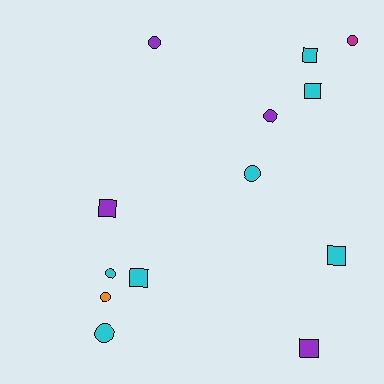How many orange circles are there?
There is 1 orange circle.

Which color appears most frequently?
Cyan, with 7 objects.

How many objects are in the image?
There are 13 objects.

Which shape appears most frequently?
Circle, with 7 objects.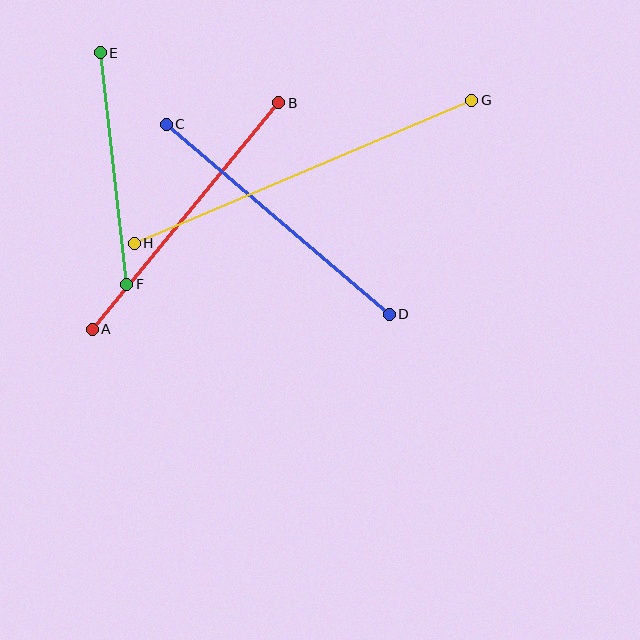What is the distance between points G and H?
The distance is approximately 367 pixels.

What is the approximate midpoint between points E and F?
The midpoint is at approximately (113, 169) pixels.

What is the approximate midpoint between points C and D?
The midpoint is at approximately (278, 219) pixels.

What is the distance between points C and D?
The distance is approximately 293 pixels.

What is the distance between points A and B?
The distance is approximately 293 pixels.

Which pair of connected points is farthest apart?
Points G and H are farthest apart.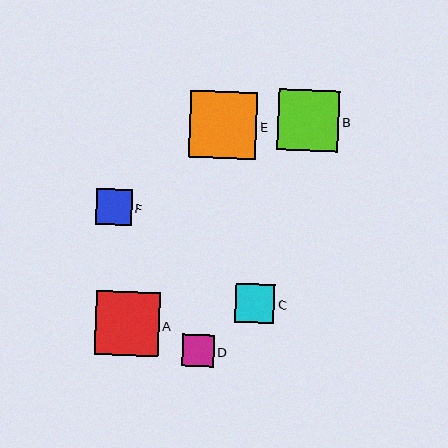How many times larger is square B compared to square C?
Square B is approximately 1.5 times the size of square C.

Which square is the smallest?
Square D is the smallest with a size of approximately 32 pixels.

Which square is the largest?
Square E is the largest with a size of approximately 67 pixels.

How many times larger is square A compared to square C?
Square A is approximately 1.6 times the size of square C.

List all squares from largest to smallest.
From largest to smallest: E, A, B, C, F, D.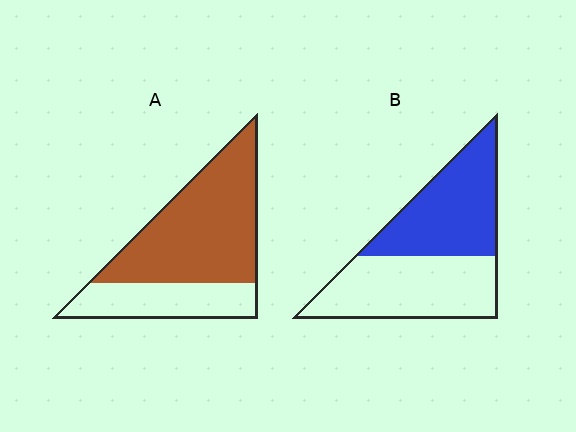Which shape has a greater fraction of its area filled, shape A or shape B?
Shape A.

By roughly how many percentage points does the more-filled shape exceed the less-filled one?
By roughly 20 percentage points (A over B).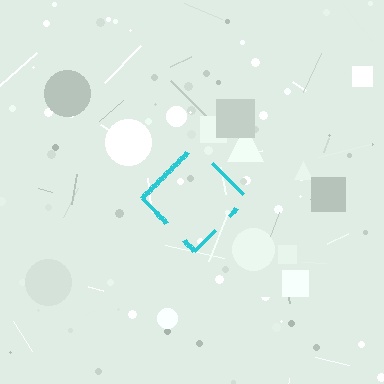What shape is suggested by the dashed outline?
The dashed outline suggests a diamond.